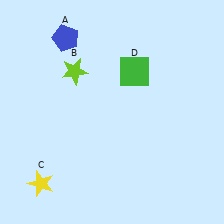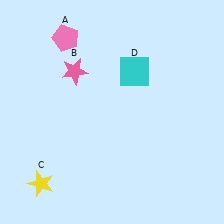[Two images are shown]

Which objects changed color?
A changed from blue to pink. B changed from lime to pink. D changed from green to cyan.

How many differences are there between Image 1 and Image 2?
There are 3 differences between the two images.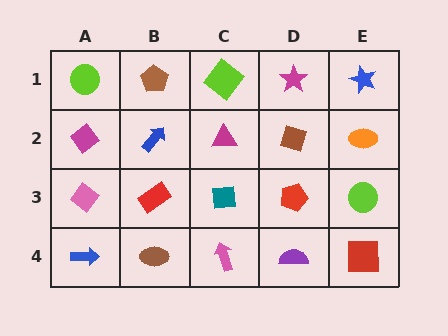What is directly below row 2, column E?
A lime circle.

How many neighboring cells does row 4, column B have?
3.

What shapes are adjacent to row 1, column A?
A magenta diamond (row 2, column A), a brown pentagon (row 1, column B).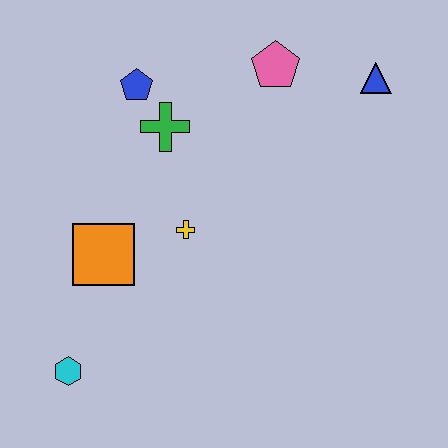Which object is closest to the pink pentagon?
The blue triangle is closest to the pink pentagon.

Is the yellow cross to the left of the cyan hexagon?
No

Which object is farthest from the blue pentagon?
The cyan hexagon is farthest from the blue pentagon.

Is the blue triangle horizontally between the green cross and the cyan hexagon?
No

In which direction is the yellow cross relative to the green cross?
The yellow cross is below the green cross.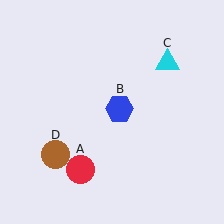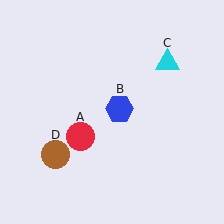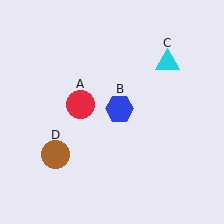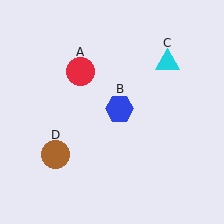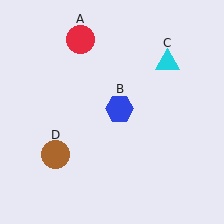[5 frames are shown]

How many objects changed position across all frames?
1 object changed position: red circle (object A).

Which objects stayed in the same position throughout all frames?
Blue hexagon (object B) and cyan triangle (object C) and brown circle (object D) remained stationary.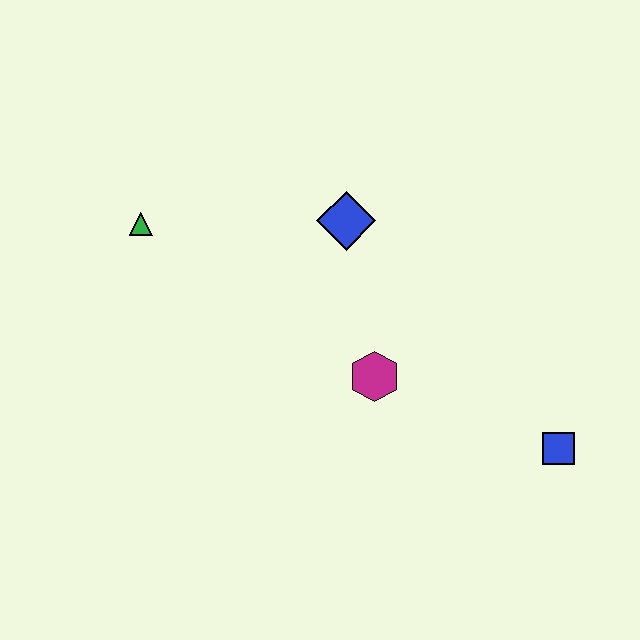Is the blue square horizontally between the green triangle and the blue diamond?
No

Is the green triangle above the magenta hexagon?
Yes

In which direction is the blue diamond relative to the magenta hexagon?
The blue diamond is above the magenta hexagon.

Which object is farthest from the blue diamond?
The blue square is farthest from the blue diamond.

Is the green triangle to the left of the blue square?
Yes